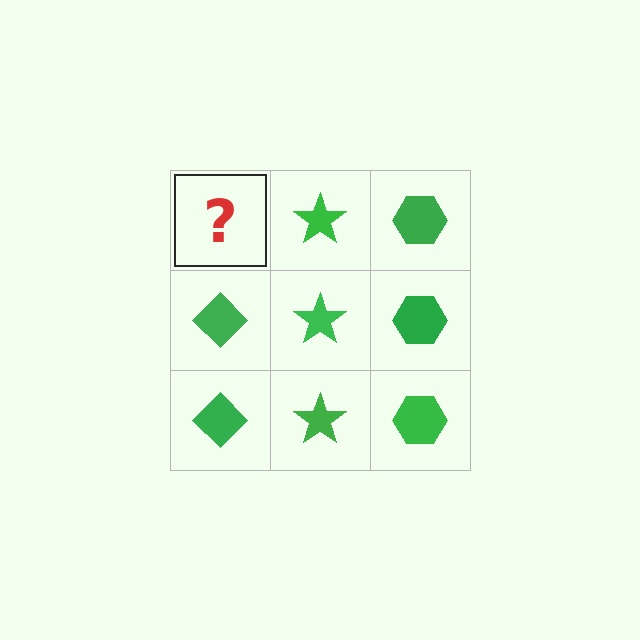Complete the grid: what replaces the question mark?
The question mark should be replaced with a green diamond.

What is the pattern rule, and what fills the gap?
The rule is that each column has a consistent shape. The gap should be filled with a green diamond.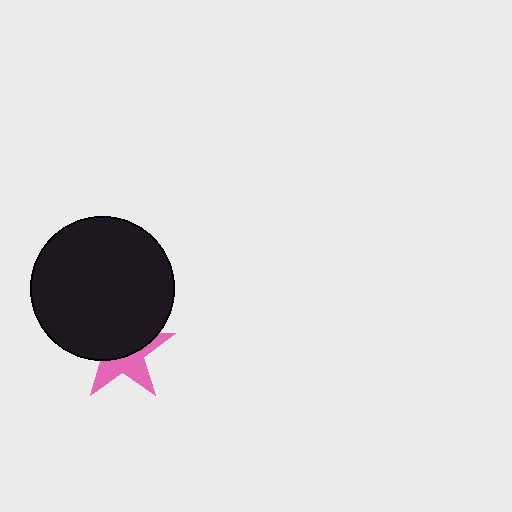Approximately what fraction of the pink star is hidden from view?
Roughly 56% of the pink star is hidden behind the black circle.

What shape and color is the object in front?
The object in front is a black circle.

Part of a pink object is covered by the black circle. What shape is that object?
It is a star.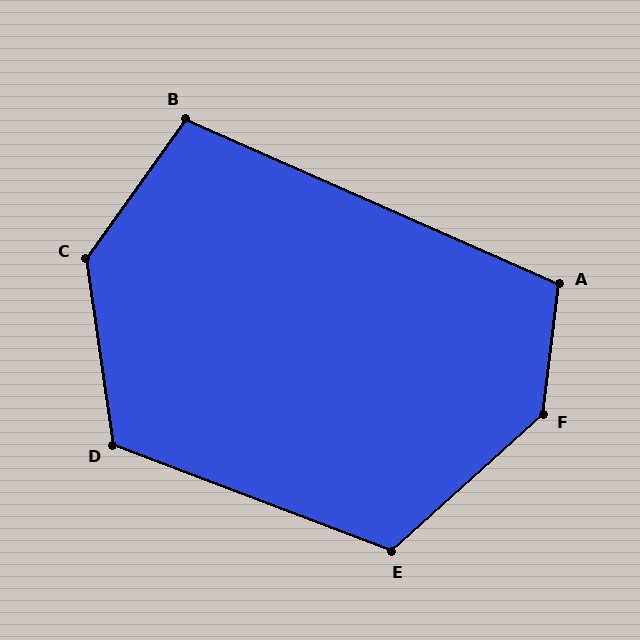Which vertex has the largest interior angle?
F, at approximately 139 degrees.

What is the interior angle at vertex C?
Approximately 136 degrees (obtuse).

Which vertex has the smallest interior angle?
B, at approximately 102 degrees.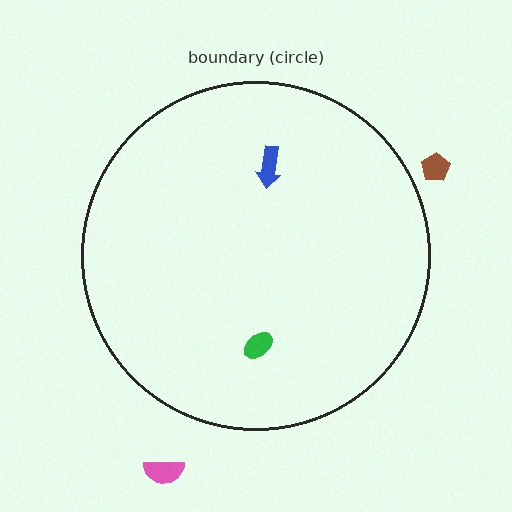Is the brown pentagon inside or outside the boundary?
Outside.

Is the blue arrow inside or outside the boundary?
Inside.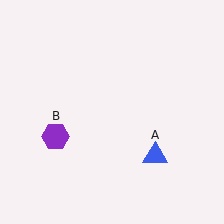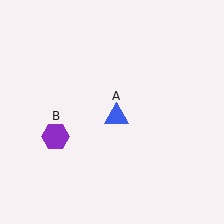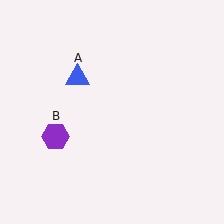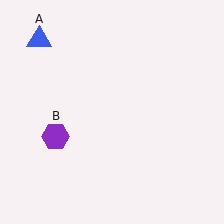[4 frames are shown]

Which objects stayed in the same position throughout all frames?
Purple hexagon (object B) remained stationary.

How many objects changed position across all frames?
1 object changed position: blue triangle (object A).